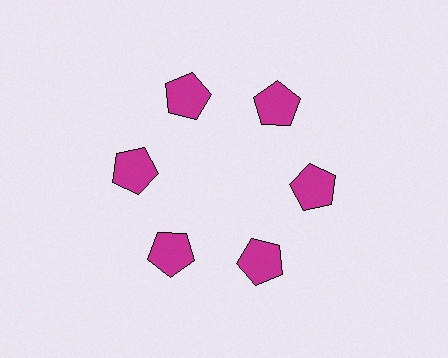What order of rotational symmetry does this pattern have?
This pattern has 6-fold rotational symmetry.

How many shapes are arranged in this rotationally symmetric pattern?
There are 6 shapes, arranged in 6 groups of 1.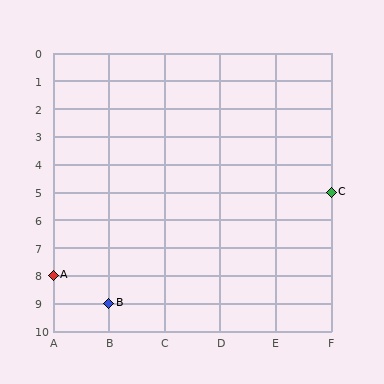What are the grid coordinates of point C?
Point C is at grid coordinates (F, 5).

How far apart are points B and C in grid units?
Points B and C are 4 columns and 4 rows apart (about 5.7 grid units diagonally).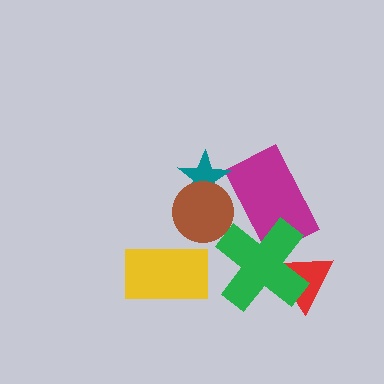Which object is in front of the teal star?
The brown circle is in front of the teal star.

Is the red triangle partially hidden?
Yes, it is partially covered by another shape.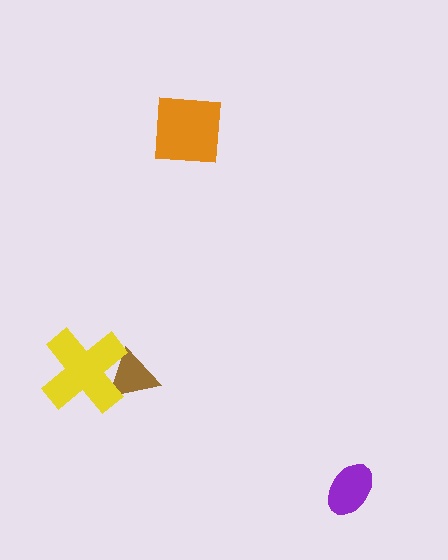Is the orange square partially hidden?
No, no other shape covers it.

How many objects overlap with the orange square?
0 objects overlap with the orange square.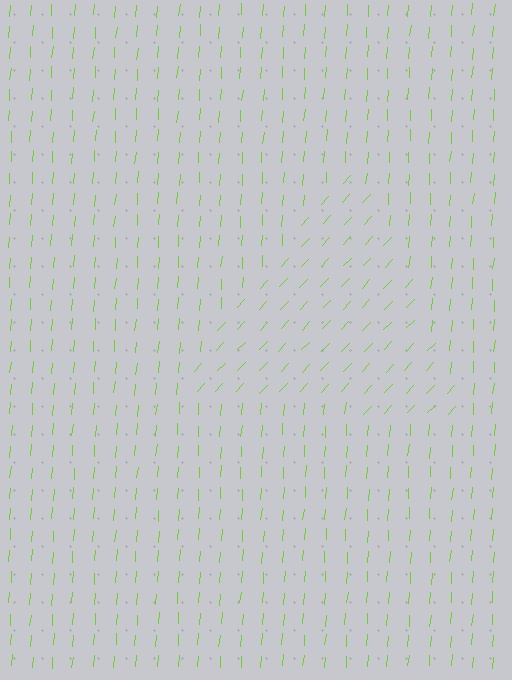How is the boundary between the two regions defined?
The boundary is defined purely by a change in line orientation (approximately 39 degrees difference). All lines are the same color and thickness.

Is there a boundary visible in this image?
Yes, there is a texture boundary formed by a change in line orientation.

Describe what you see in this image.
The image is filled with small lime line segments. A triangle region in the image has lines oriented differently from the surrounding lines, creating a visible texture boundary.